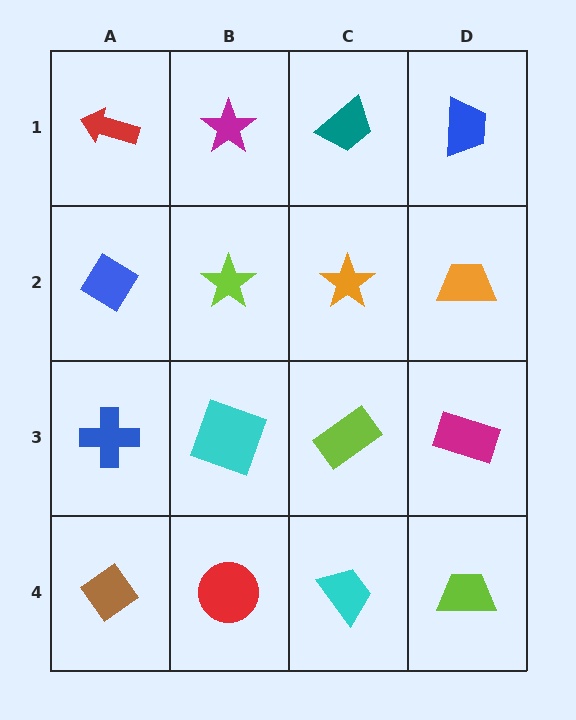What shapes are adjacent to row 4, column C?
A lime rectangle (row 3, column C), a red circle (row 4, column B), a lime trapezoid (row 4, column D).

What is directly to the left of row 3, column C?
A cyan square.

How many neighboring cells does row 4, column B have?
3.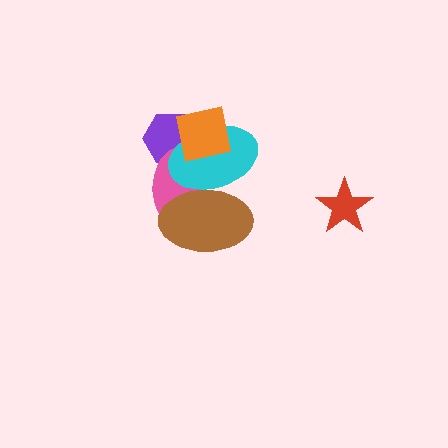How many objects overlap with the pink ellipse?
4 objects overlap with the pink ellipse.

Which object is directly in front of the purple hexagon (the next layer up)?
The pink ellipse is directly in front of the purple hexagon.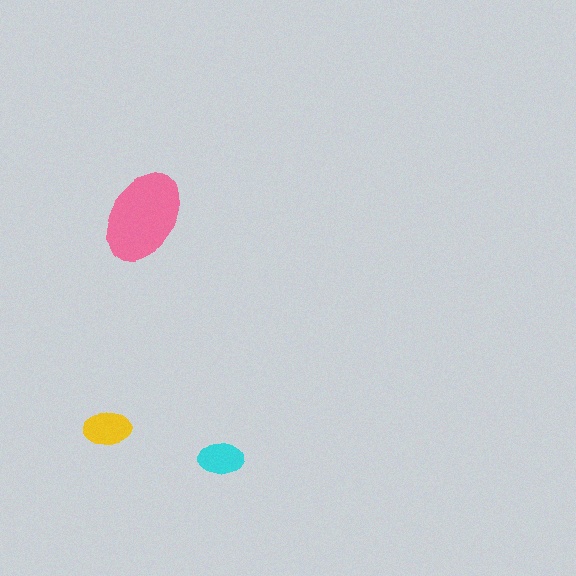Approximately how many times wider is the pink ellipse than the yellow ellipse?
About 2 times wider.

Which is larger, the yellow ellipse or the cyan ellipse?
The yellow one.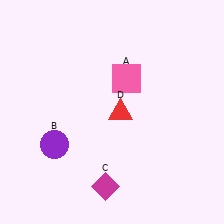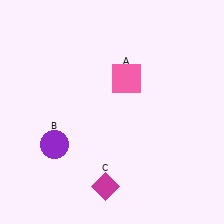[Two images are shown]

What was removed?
The red triangle (D) was removed in Image 2.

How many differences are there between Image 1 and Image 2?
There is 1 difference between the two images.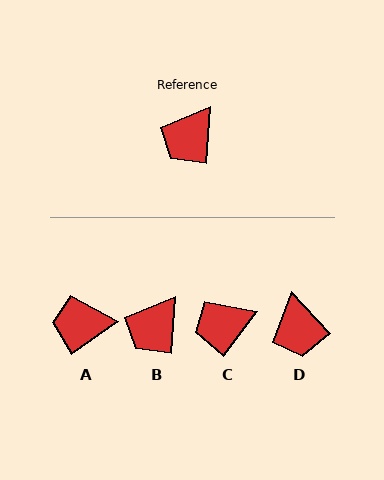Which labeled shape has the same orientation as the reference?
B.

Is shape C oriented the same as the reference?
No, it is off by about 33 degrees.